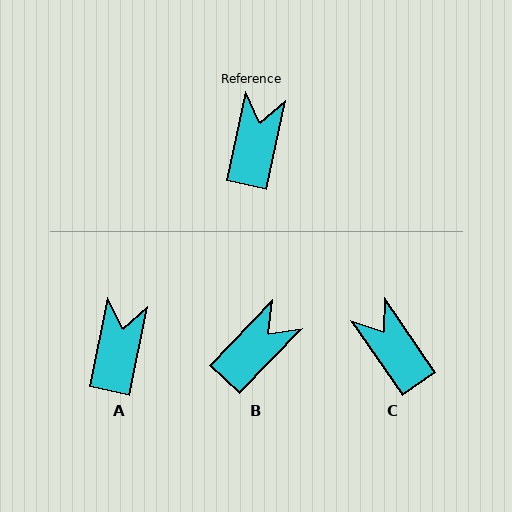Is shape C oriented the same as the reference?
No, it is off by about 46 degrees.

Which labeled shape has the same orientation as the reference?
A.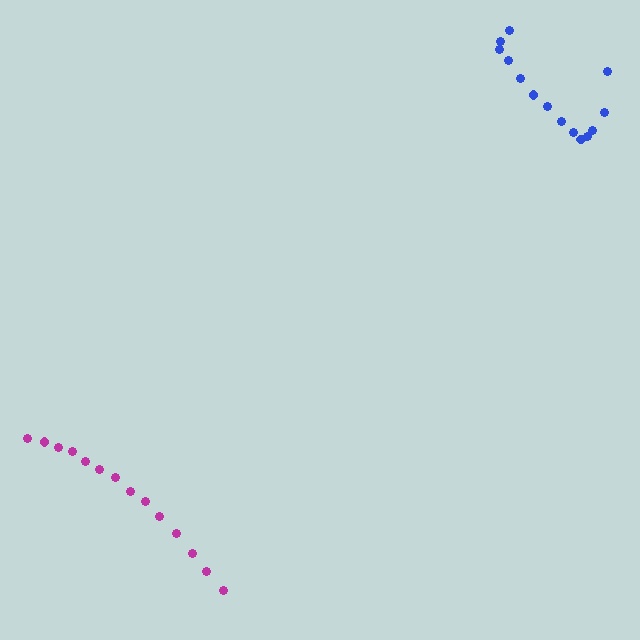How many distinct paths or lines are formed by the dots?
There are 2 distinct paths.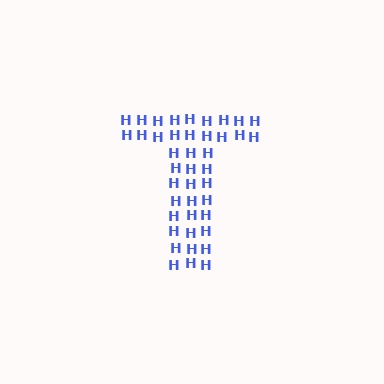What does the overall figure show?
The overall figure shows the letter T.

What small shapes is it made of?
It is made of small letter H's.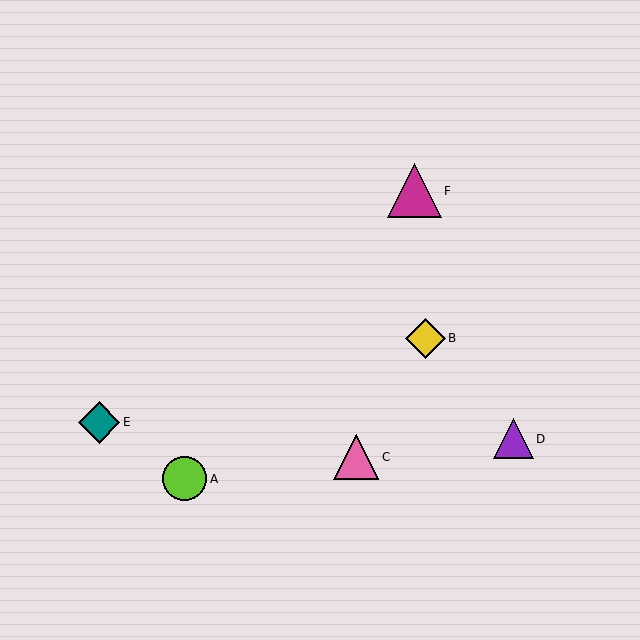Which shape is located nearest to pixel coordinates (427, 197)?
The magenta triangle (labeled F) at (414, 191) is nearest to that location.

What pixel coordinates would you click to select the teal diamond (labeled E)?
Click at (99, 422) to select the teal diamond E.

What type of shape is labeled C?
Shape C is a pink triangle.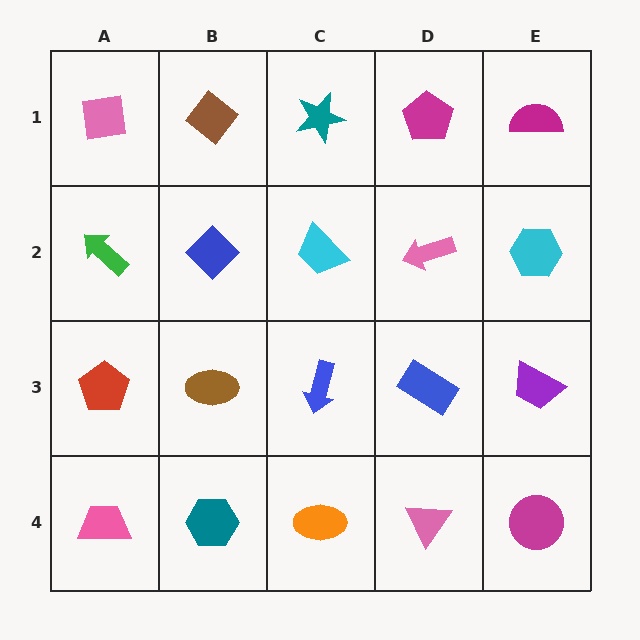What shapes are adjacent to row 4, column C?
A blue arrow (row 3, column C), a teal hexagon (row 4, column B), a pink triangle (row 4, column D).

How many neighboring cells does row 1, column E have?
2.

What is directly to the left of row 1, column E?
A magenta pentagon.